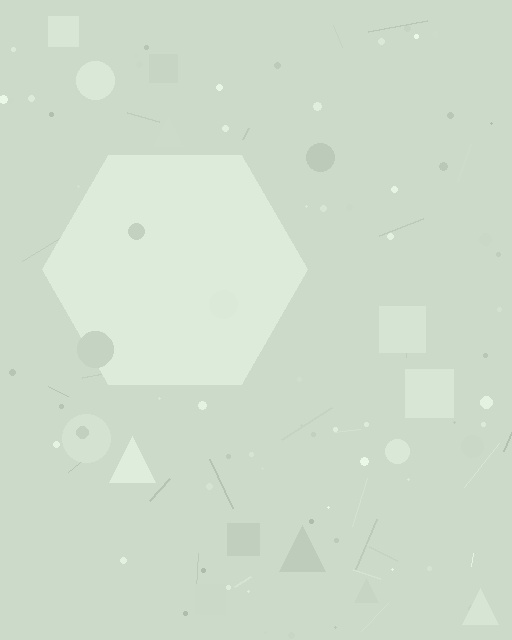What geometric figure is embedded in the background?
A hexagon is embedded in the background.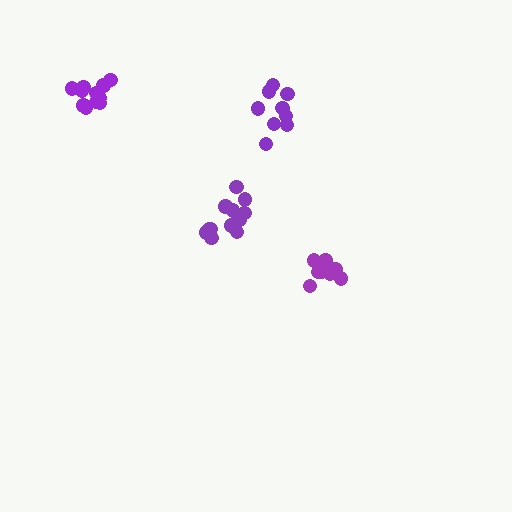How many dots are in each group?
Group 1: 12 dots, Group 2: 9 dots, Group 3: 11 dots, Group 4: 12 dots (44 total).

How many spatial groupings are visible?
There are 4 spatial groupings.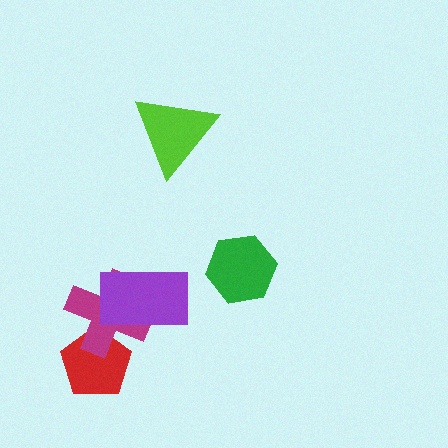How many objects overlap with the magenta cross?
2 objects overlap with the magenta cross.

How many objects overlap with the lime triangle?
0 objects overlap with the lime triangle.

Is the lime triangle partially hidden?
No, no other shape covers it.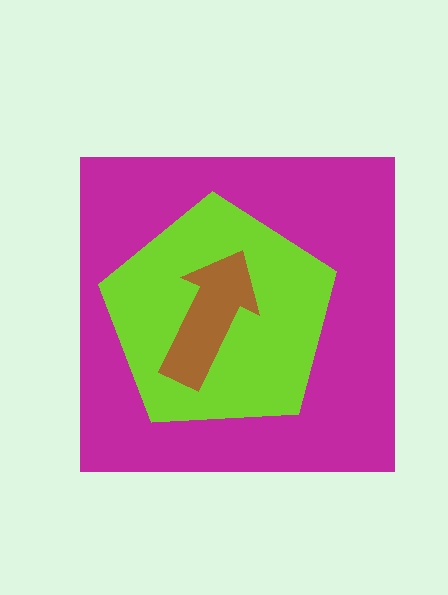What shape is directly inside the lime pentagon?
The brown arrow.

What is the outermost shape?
The magenta square.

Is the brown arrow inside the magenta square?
Yes.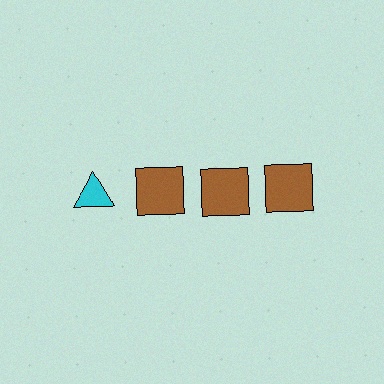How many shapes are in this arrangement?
There are 4 shapes arranged in a grid pattern.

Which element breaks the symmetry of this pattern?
The cyan triangle in the top row, leftmost column breaks the symmetry. All other shapes are brown squares.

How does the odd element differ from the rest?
It differs in both color (cyan instead of brown) and shape (triangle instead of square).